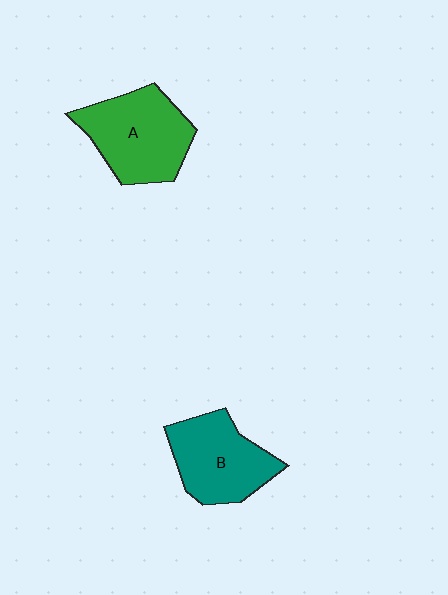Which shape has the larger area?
Shape A (green).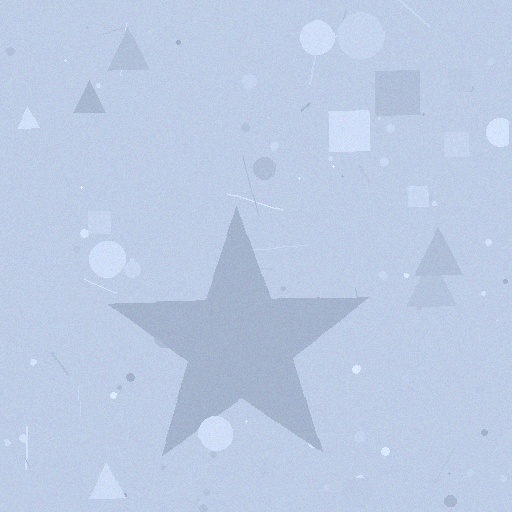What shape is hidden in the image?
A star is hidden in the image.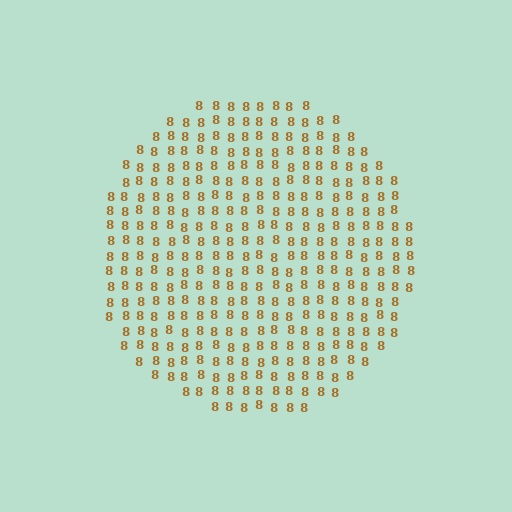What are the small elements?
The small elements are digit 8's.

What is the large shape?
The large shape is a circle.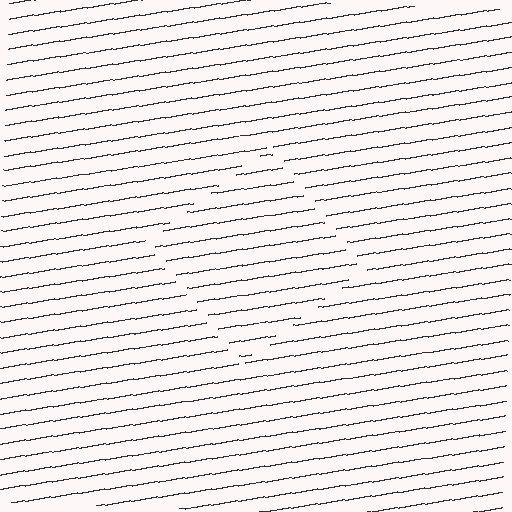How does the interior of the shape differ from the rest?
The interior of the shape contains the same grating, shifted by half a period — the contour is defined by the phase discontinuity where line-ends from the inner and outer gratings abut.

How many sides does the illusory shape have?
4 sides — the line-ends trace a square.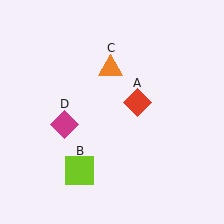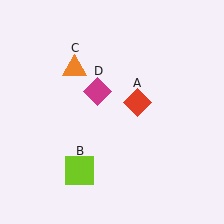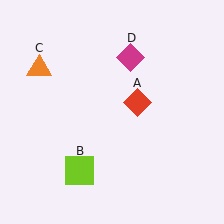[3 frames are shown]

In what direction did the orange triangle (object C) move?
The orange triangle (object C) moved left.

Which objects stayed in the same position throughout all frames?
Red diamond (object A) and lime square (object B) remained stationary.